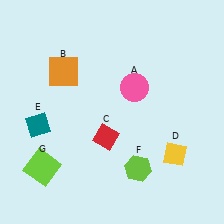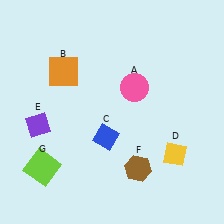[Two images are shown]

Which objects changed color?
C changed from red to blue. E changed from teal to purple. F changed from lime to brown.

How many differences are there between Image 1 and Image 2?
There are 3 differences between the two images.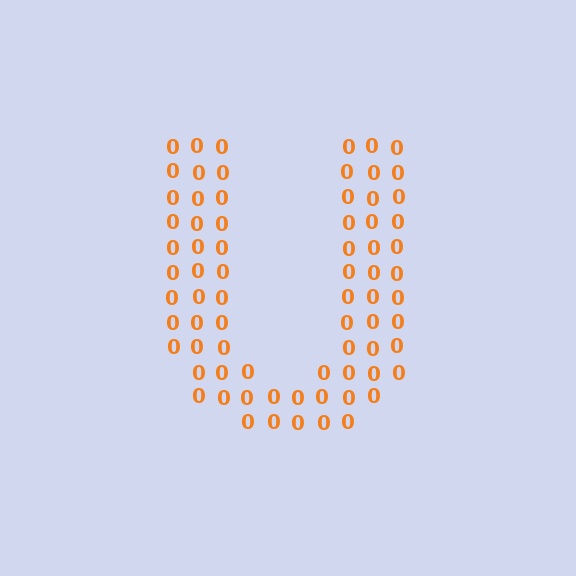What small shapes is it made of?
It is made of small digit 0's.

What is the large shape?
The large shape is the letter U.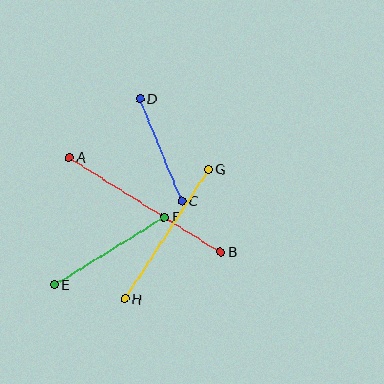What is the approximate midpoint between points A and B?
The midpoint is at approximately (145, 204) pixels.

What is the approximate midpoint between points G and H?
The midpoint is at approximately (167, 234) pixels.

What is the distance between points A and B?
The distance is approximately 179 pixels.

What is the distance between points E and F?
The distance is approximately 129 pixels.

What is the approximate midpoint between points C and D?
The midpoint is at approximately (161, 150) pixels.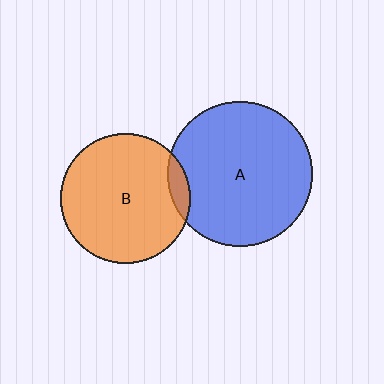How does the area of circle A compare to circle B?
Approximately 1.2 times.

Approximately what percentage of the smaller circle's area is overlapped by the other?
Approximately 10%.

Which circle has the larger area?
Circle A (blue).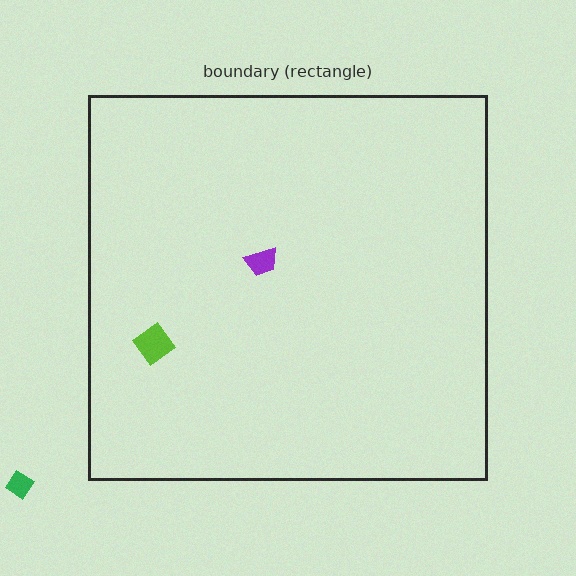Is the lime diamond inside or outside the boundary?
Inside.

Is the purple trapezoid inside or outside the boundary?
Inside.